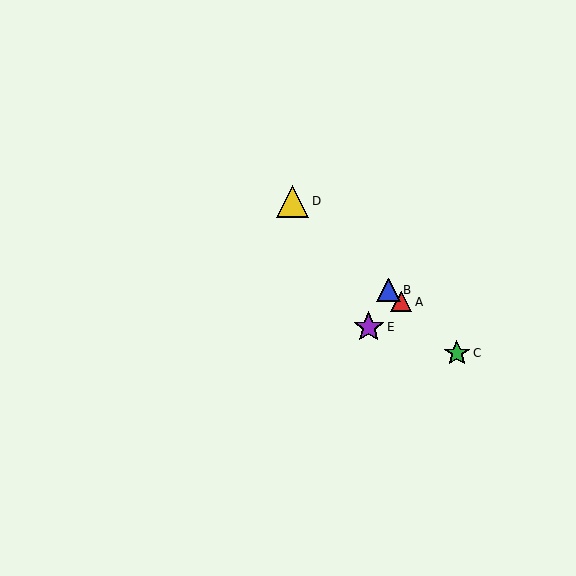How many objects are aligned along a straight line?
4 objects (A, B, C, D) are aligned along a straight line.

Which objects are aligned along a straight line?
Objects A, B, C, D are aligned along a straight line.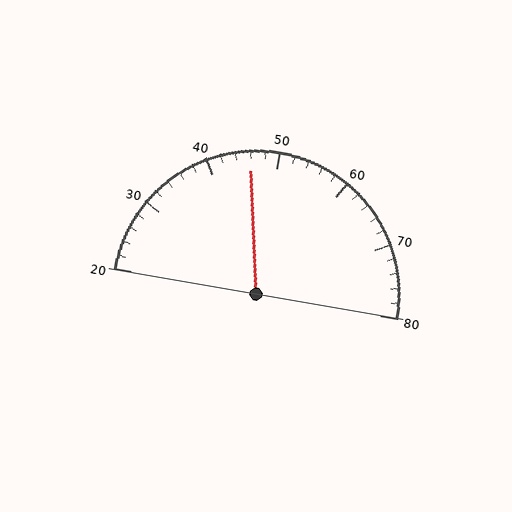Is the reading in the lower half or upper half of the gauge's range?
The reading is in the lower half of the range (20 to 80).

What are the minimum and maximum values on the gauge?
The gauge ranges from 20 to 80.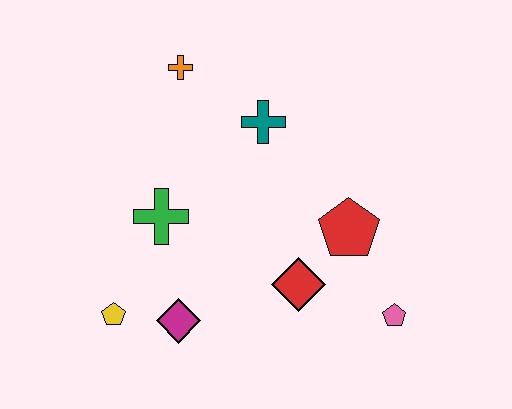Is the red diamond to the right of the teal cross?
Yes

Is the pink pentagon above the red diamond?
No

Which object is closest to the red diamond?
The red pentagon is closest to the red diamond.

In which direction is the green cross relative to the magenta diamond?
The green cross is above the magenta diamond.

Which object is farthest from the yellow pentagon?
The pink pentagon is farthest from the yellow pentagon.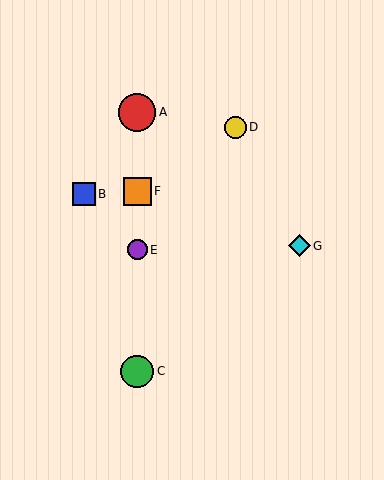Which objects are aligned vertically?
Objects A, C, E, F are aligned vertically.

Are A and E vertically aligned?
Yes, both are at x≈137.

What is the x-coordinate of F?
Object F is at x≈137.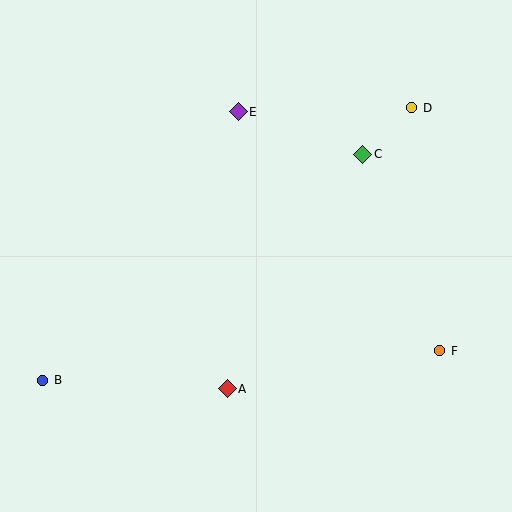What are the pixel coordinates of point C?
Point C is at (363, 154).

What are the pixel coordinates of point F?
Point F is at (440, 351).